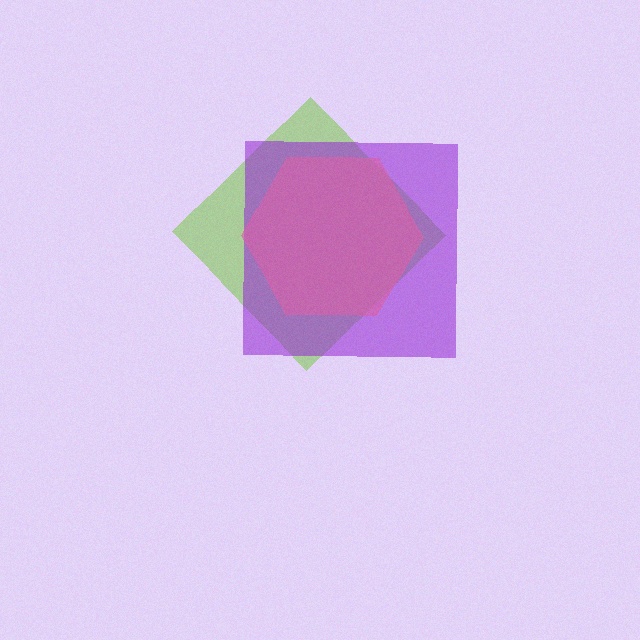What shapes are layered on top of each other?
The layered shapes are: a lime diamond, a purple square, a pink hexagon.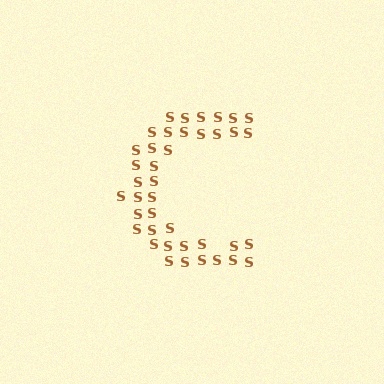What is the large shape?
The large shape is the letter C.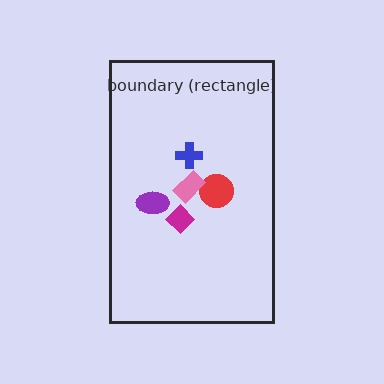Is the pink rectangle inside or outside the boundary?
Inside.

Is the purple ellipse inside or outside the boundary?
Inside.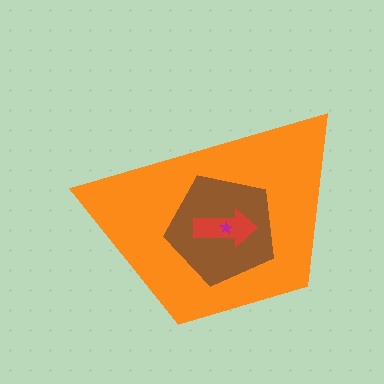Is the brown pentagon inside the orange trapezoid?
Yes.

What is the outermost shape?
The orange trapezoid.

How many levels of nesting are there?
4.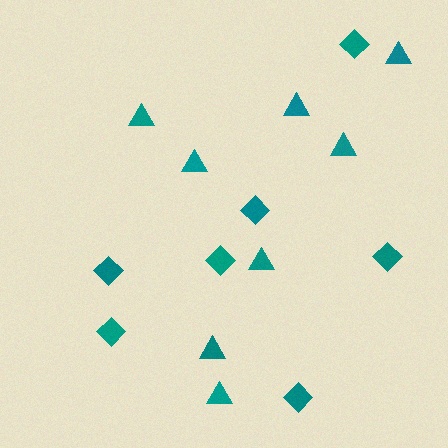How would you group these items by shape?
There are 2 groups: one group of diamonds (7) and one group of triangles (8).